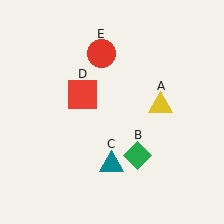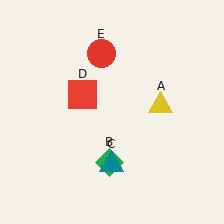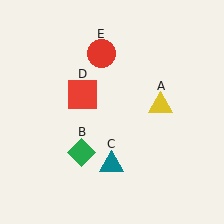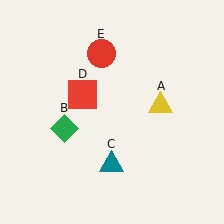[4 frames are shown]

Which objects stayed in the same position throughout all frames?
Yellow triangle (object A) and teal triangle (object C) and red square (object D) and red circle (object E) remained stationary.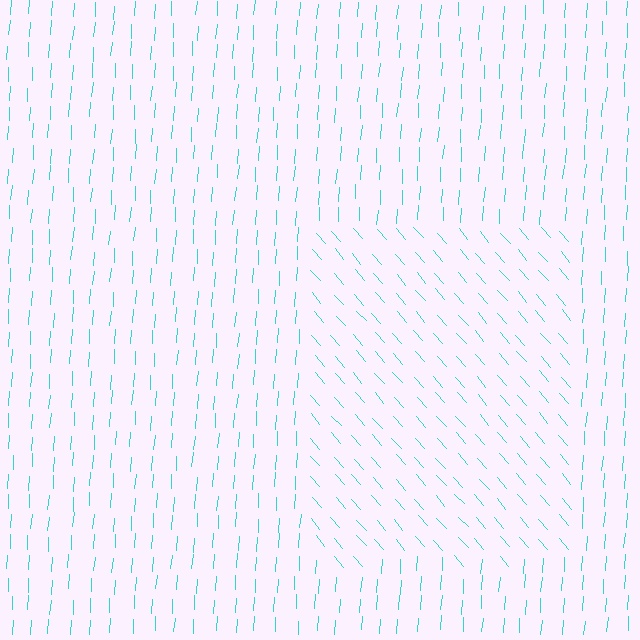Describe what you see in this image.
The image is filled with small cyan line segments. A rectangle region in the image has lines oriented differently from the surrounding lines, creating a visible texture boundary.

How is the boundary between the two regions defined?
The boundary is defined purely by a change in line orientation (approximately 45 degrees difference). All lines are the same color and thickness.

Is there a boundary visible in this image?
Yes, there is a texture boundary formed by a change in line orientation.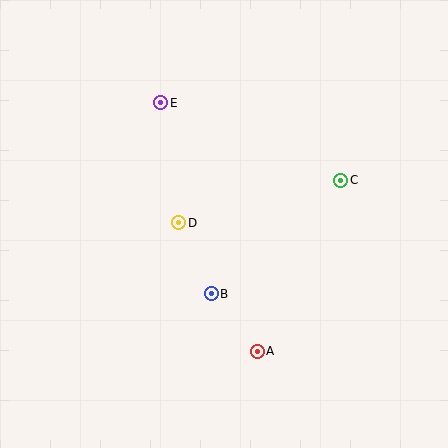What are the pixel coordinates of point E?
Point E is at (161, 103).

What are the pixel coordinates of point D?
Point D is at (179, 223).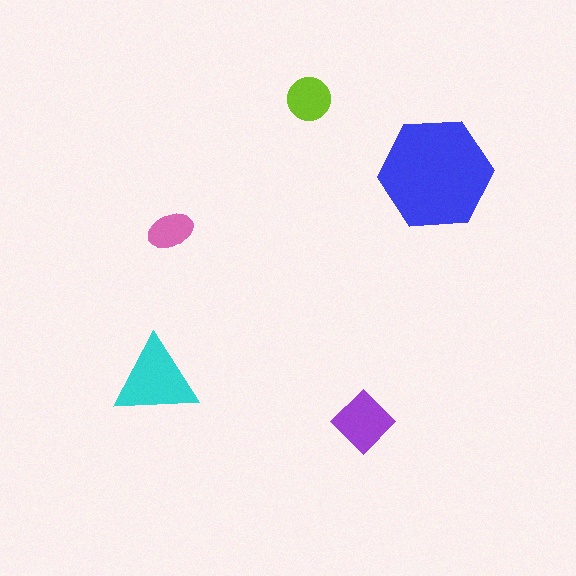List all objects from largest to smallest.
The blue hexagon, the cyan triangle, the purple diamond, the lime circle, the pink ellipse.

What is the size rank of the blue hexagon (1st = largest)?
1st.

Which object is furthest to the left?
The cyan triangle is leftmost.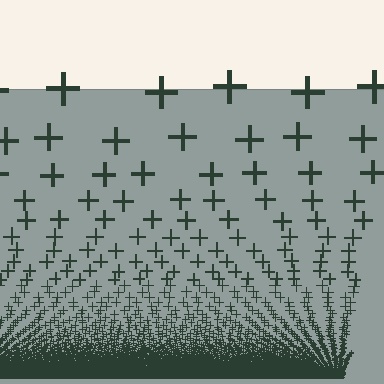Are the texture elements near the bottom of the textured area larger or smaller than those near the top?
Smaller. The gradient is inverted — elements near the bottom are smaller and denser.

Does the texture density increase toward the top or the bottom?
Density increases toward the bottom.